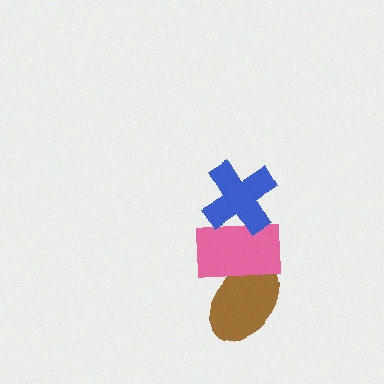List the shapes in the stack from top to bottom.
From top to bottom: the blue cross, the pink rectangle, the brown ellipse.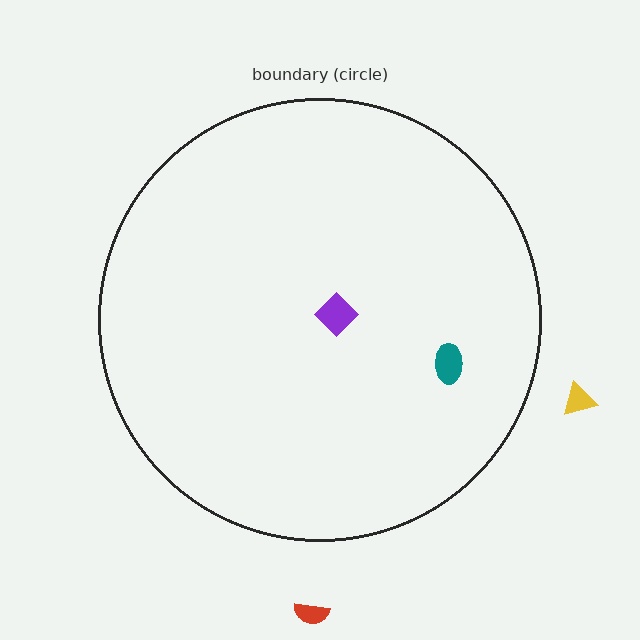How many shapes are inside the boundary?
2 inside, 2 outside.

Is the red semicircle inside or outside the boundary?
Outside.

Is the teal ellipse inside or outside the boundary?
Inside.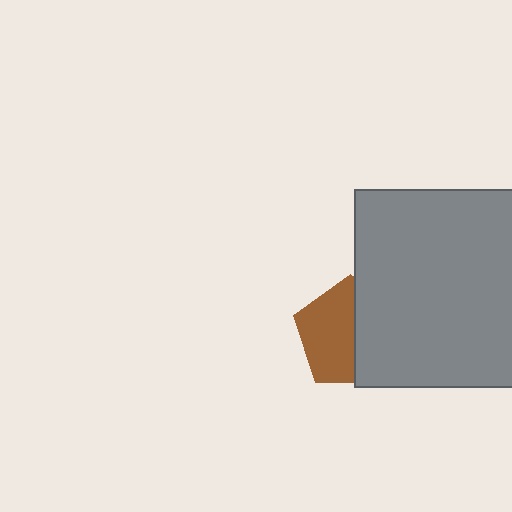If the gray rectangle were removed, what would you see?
You would see the complete brown pentagon.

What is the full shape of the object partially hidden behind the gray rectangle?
The partially hidden object is a brown pentagon.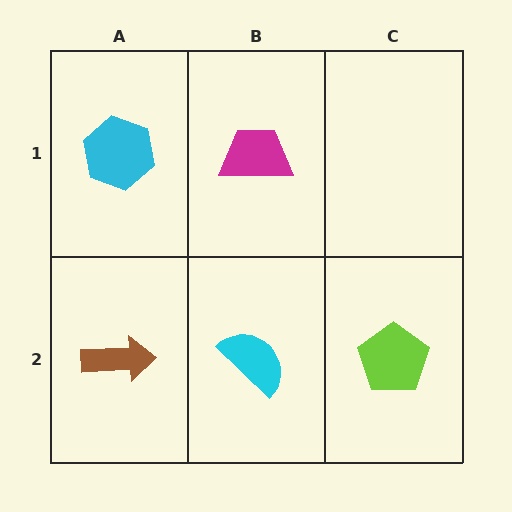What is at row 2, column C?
A lime pentagon.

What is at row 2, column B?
A cyan semicircle.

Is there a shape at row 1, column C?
No, that cell is empty.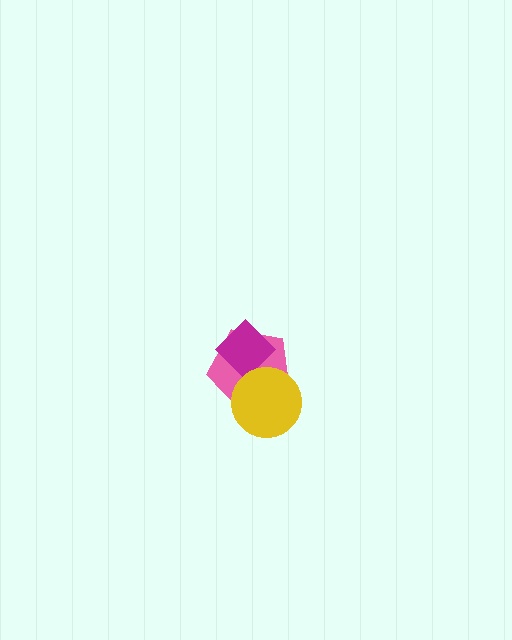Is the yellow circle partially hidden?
No, no other shape covers it.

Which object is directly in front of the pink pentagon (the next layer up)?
The magenta diamond is directly in front of the pink pentagon.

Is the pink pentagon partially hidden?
Yes, it is partially covered by another shape.